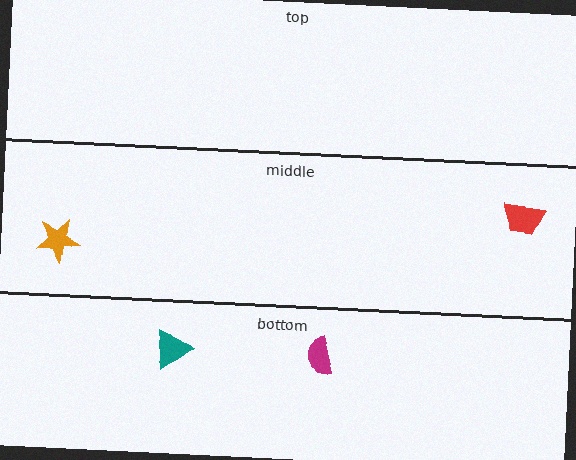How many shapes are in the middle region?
2.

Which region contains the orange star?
The middle region.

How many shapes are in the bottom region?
2.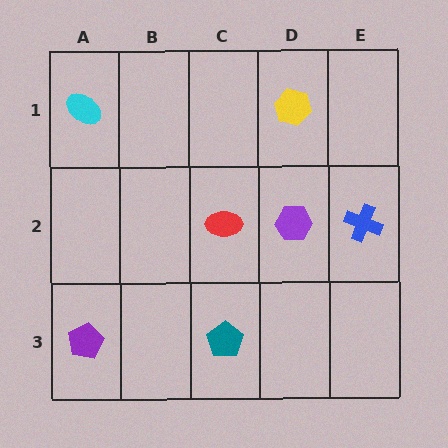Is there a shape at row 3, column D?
No, that cell is empty.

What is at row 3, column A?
A purple pentagon.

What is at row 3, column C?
A teal pentagon.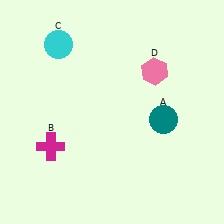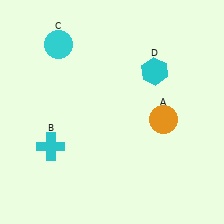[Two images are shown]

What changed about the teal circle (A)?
In Image 1, A is teal. In Image 2, it changed to orange.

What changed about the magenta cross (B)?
In Image 1, B is magenta. In Image 2, it changed to cyan.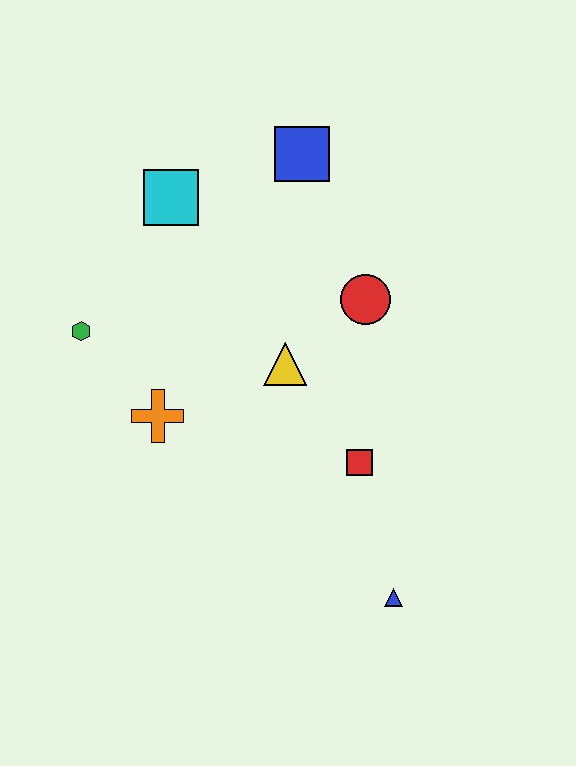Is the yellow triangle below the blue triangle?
No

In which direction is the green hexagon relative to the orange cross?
The green hexagon is above the orange cross.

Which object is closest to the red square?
The yellow triangle is closest to the red square.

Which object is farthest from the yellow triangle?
The blue triangle is farthest from the yellow triangle.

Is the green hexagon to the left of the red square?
Yes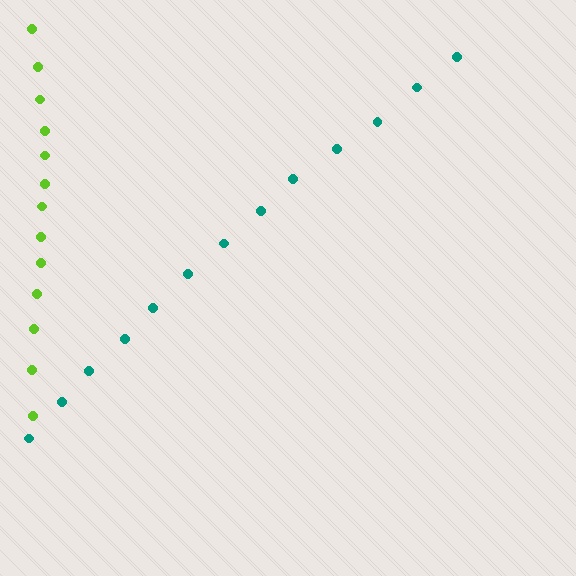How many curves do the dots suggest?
There are 2 distinct paths.